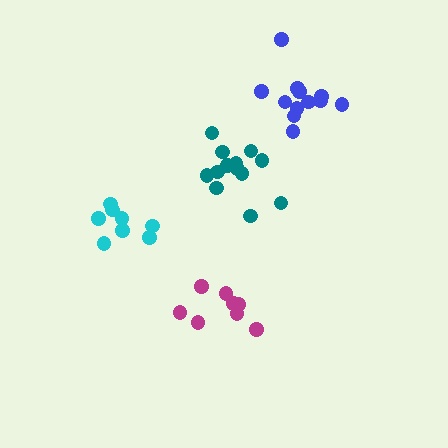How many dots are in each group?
Group 1: 8 dots, Group 2: 12 dots, Group 3: 13 dots, Group 4: 8 dots (41 total).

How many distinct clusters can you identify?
There are 4 distinct clusters.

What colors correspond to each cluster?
The clusters are colored: cyan, blue, teal, magenta.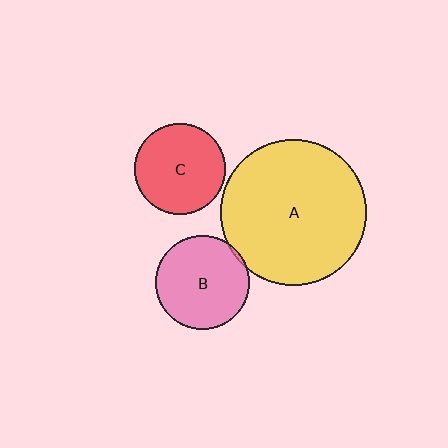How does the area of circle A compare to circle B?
Approximately 2.4 times.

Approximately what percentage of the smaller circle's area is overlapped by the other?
Approximately 5%.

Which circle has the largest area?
Circle A (yellow).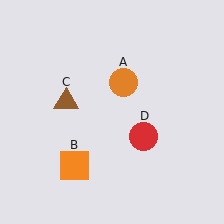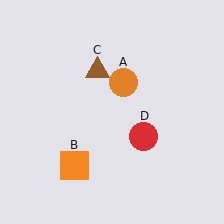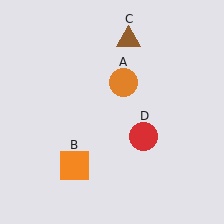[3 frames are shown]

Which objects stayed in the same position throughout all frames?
Orange circle (object A) and orange square (object B) and red circle (object D) remained stationary.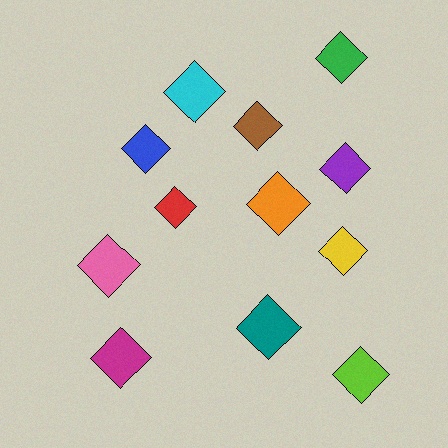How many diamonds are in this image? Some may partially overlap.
There are 12 diamonds.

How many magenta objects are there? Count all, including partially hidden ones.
There is 1 magenta object.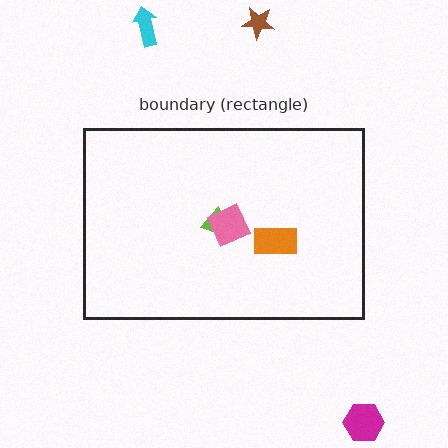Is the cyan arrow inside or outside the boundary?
Outside.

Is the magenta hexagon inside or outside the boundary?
Outside.